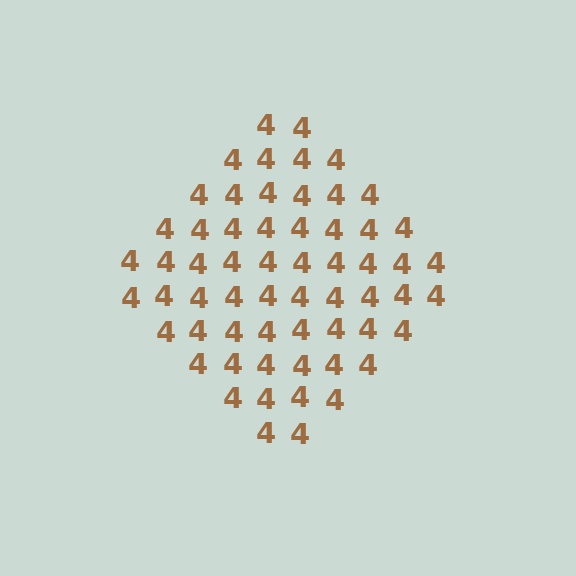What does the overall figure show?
The overall figure shows a diamond.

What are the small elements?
The small elements are digit 4's.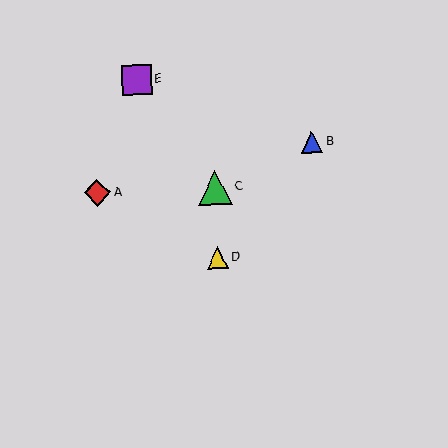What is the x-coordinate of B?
Object B is at x≈312.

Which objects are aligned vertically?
Objects C, D are aligned vertically.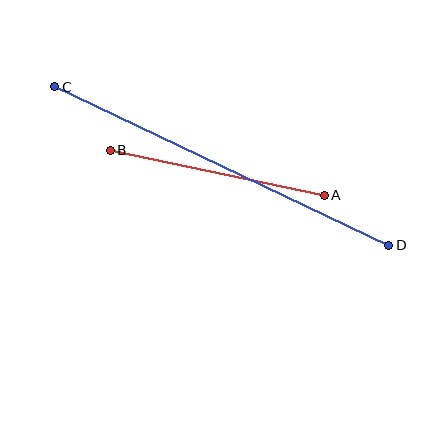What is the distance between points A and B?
The distance is approximately 219 pixels.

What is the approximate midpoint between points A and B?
The midpoint is at approximately (217, 173) pixels.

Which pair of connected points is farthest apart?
Points C and D are farthest apart.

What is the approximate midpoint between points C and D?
The midpoint is at approximately (222, 166) pixels.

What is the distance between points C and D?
The distance is approximately 370 pixels.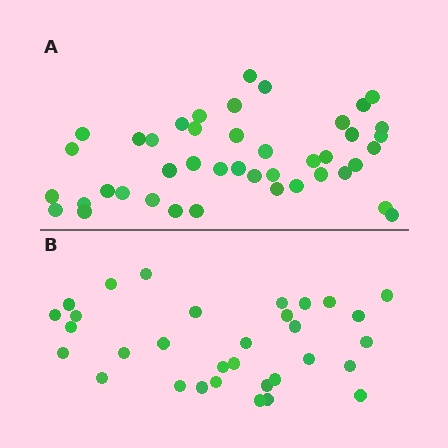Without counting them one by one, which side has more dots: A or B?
Region A (the top region) has more dots.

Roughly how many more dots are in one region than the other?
Region A has roughly 12 or so more dots than region B.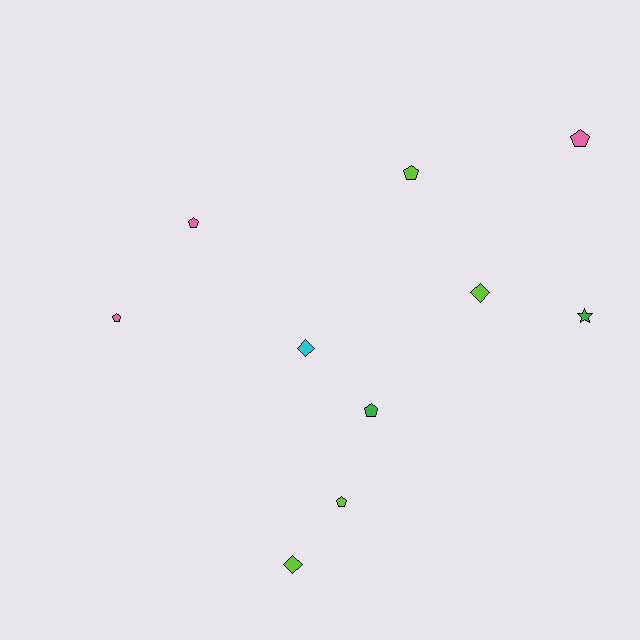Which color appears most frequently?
Lime, with 4 objects.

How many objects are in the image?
There are 10 objects.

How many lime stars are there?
There are no lime stars.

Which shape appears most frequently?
Pentagon, with 6 objects.